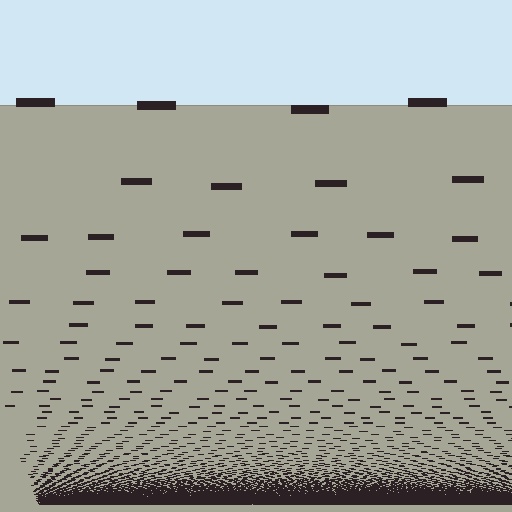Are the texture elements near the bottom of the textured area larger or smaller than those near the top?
Smaller. The gradient is inverted — elements near the bottom are smaller and denser.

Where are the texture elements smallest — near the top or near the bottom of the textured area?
Near the bottom.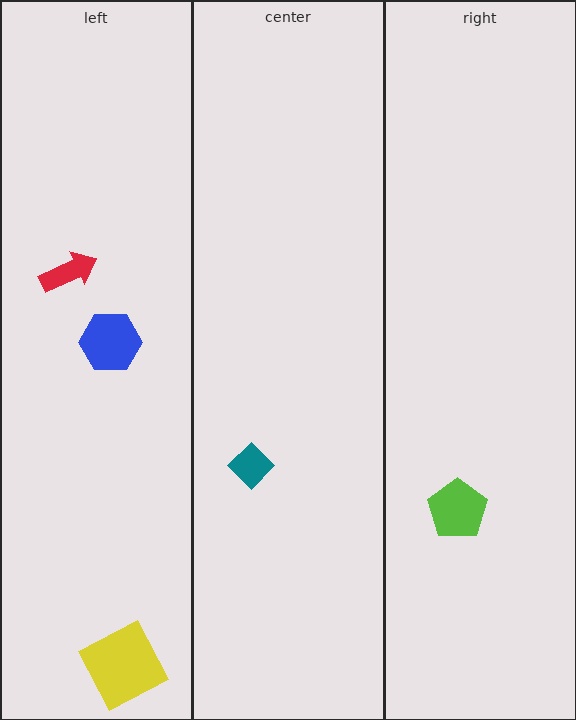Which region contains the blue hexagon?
The left region.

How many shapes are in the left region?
3.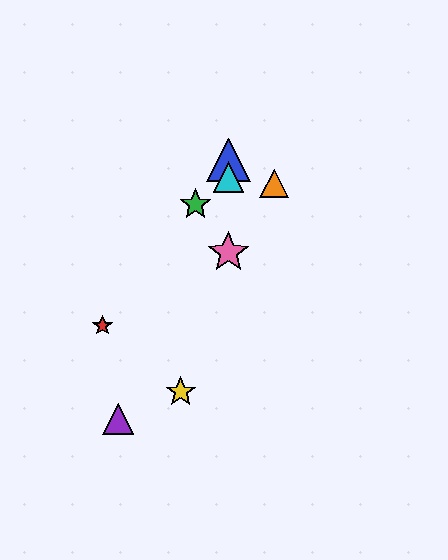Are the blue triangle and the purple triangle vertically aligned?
No, the blue triangle is at x≈228 and the purple triangle is at x≈118.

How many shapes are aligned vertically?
3 shapes (the blue triangle, the cyan triangle, the pink star) are aligned vertically.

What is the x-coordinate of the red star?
The red star is at x≈102.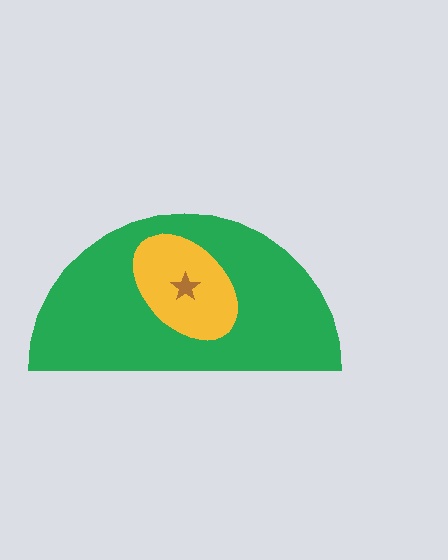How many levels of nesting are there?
3.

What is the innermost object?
The brown star.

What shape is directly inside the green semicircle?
The yellow ellipse.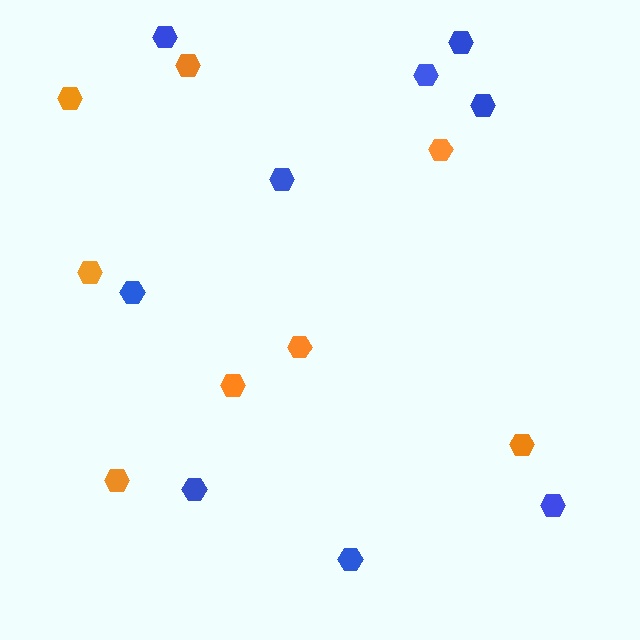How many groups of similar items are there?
There are 2 groups: one group of blue hexagons (9) and one group of orange hexagons (8).